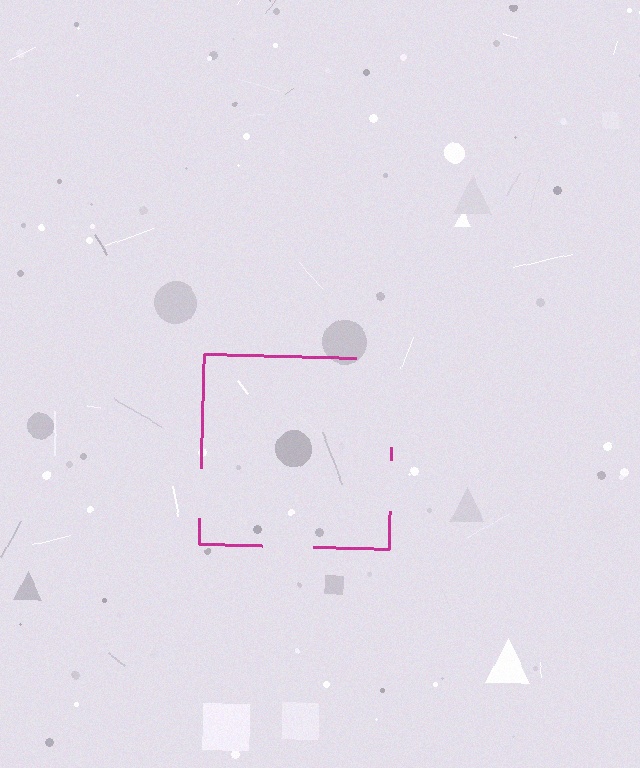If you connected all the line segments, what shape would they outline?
They would outline a square.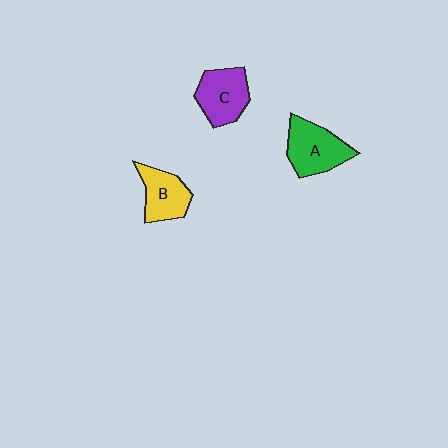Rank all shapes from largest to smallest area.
From largest to smallest: A (green), C (purple), B (yellow).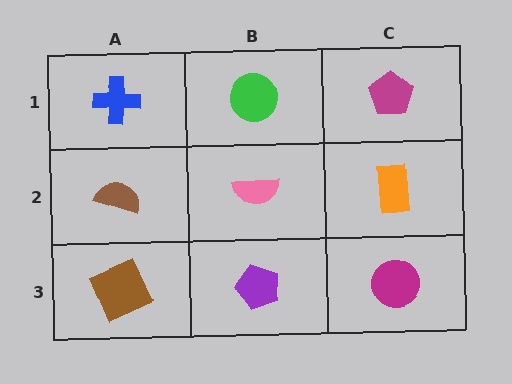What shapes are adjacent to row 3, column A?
A brown semicircle (row 2, column A), a purple pentagon (row 3, column B).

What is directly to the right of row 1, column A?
A green circle.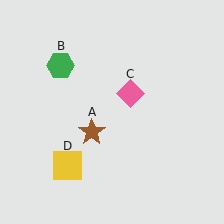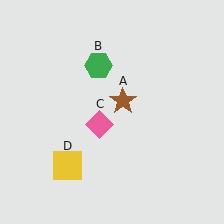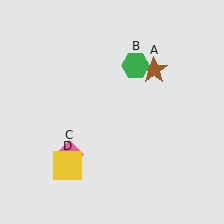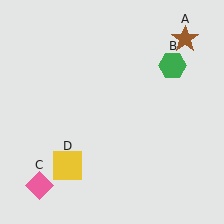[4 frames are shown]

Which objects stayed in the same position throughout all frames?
Yellow square (object D) remained stationary.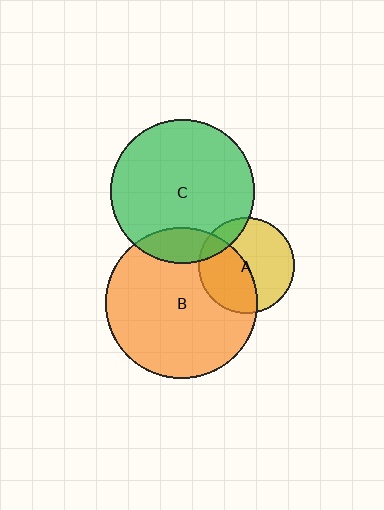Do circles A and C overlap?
Yes.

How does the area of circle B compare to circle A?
Approximately 2.5 times.